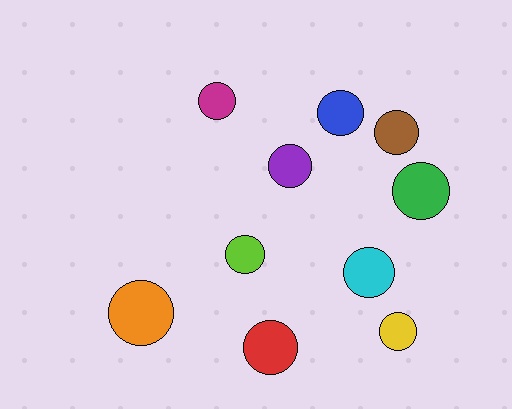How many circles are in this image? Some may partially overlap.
There are 10 circles.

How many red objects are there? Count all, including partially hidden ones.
There is 1 red object.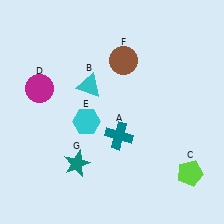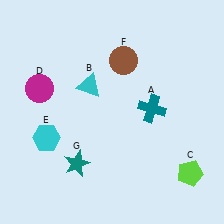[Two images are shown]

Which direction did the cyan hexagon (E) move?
The cyan hexagon (E) moved left.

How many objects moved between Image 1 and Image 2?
2 objects moved between the two images.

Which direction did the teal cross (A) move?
The teal cross (A) moved right.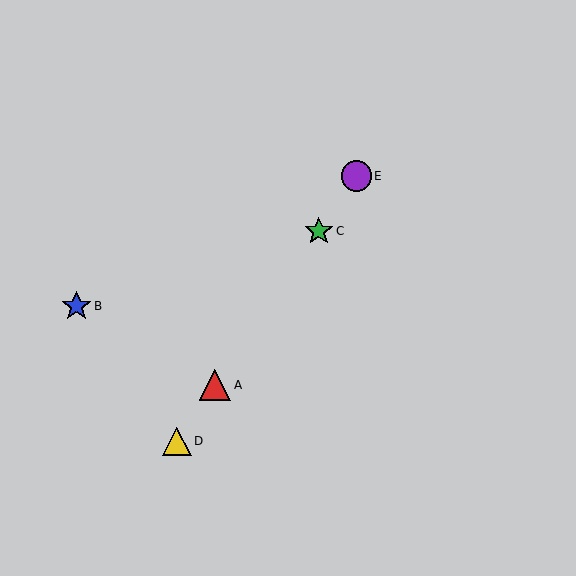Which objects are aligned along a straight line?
Objects A, C, D, E are aligned along a straight line.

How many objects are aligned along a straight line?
4 objects (A, C, D, E) are aligned along a straight line.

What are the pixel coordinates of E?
Object E is at (356, 176).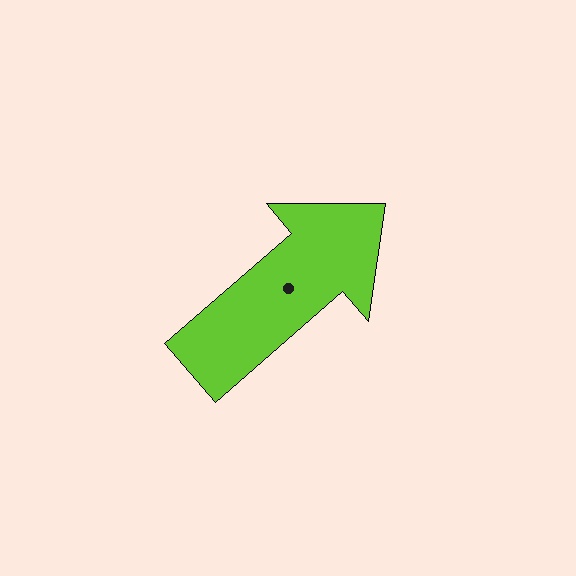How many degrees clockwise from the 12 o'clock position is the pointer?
Approximately 49 degrees.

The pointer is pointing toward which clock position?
Roughly 2 o'clock.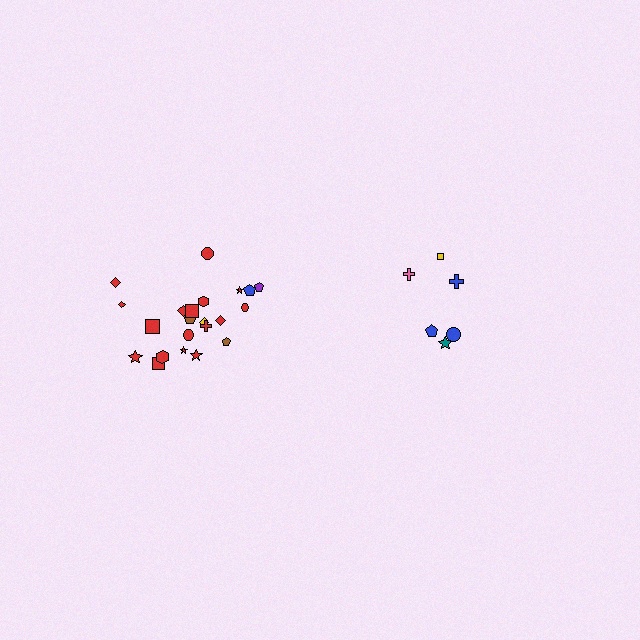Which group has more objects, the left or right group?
The left group.